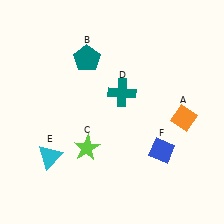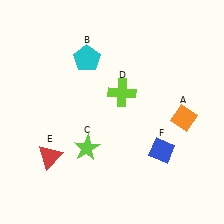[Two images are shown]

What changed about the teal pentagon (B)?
In Image 1, B is teal. In Image 2, it changed to cyan.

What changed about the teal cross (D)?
In Image 1, D is teal. In Image 2, it changed to lime.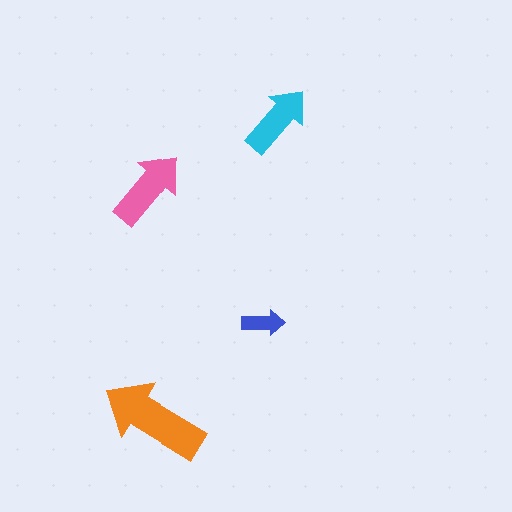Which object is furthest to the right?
The cyan arrow is rightmost.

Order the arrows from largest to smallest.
the orange one, the pink one, the cyan one, the blue one.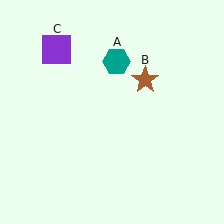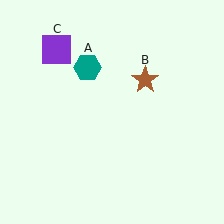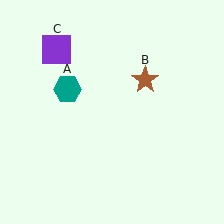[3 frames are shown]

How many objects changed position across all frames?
1 object changed position: teal hexagon (object A).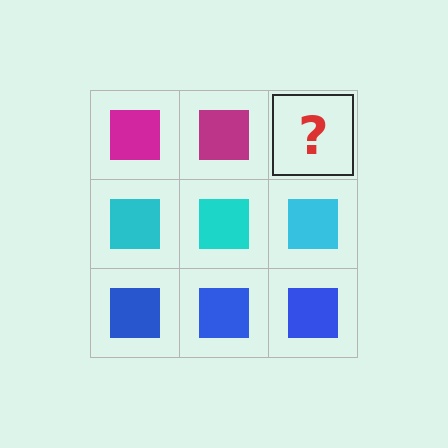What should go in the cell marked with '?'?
The missing cell should contain a magenta square.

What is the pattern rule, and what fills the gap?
The rule is that each row has a consistent color. The gap should be filled with a magenta square.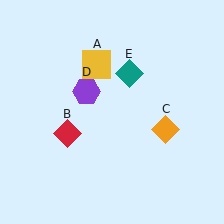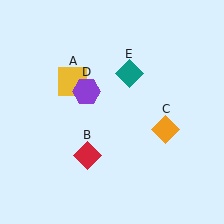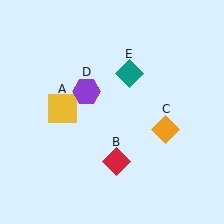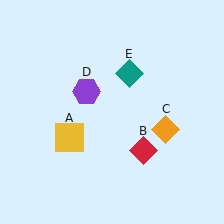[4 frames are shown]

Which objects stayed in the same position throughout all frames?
Orange diamond (object C) and purple hexagon (object D) and teal diamond (object E) remained stationary.